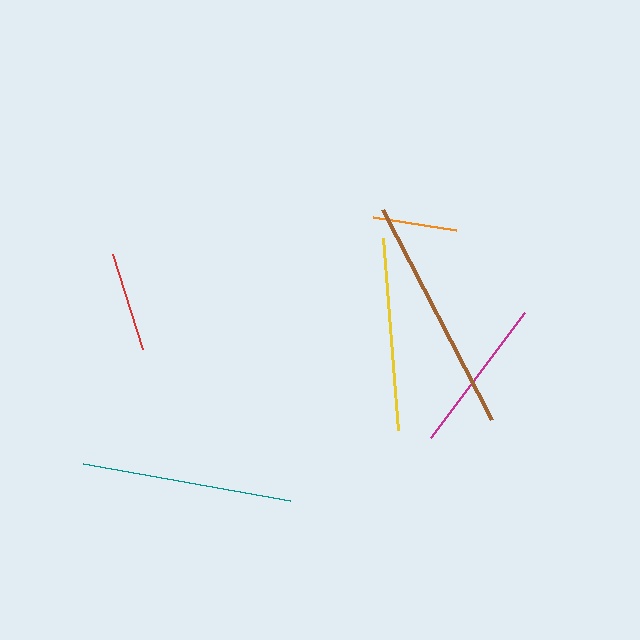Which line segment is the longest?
The brown line is the longest at approximately 236 pixels.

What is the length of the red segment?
The red segment is approximately 100 pixels long.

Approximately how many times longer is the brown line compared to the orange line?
The brown line is approximately 2.8 times the length of the orange line.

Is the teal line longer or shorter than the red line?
The teal line is longer than the red line.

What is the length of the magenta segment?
The magenta segment is approximately 157 pixels long.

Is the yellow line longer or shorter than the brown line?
The brown line is longer than the yellow line.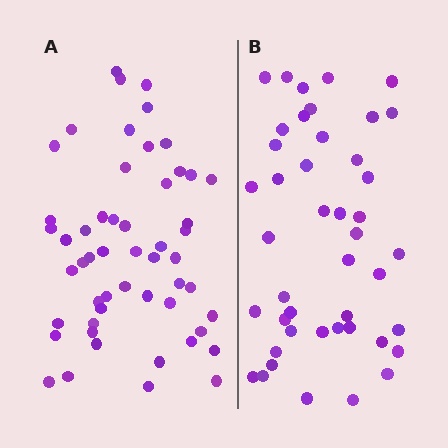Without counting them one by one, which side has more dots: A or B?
Region A (the left region) has more dots.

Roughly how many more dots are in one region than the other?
Region A has roughly 8 or so more dots than region B.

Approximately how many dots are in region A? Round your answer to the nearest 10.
About 50 dots. (The exact count is 53, which rounds to 50.)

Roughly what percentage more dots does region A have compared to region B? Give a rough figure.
About 20% more.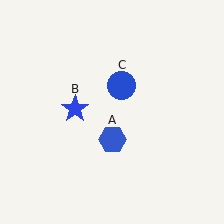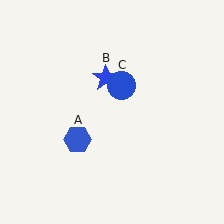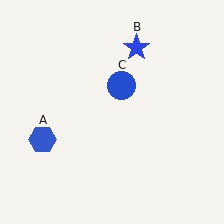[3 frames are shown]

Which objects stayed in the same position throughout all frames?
Blue circle (object C) remained stationary.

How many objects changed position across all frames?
2 objects changed position: blue hexagon (object A), blue star (object B).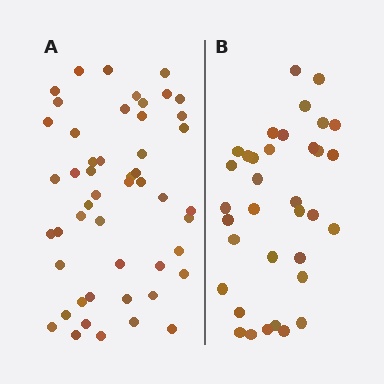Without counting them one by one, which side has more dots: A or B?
Region A (the left region) has more dots.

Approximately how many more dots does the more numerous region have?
Region A has approximately 15 more dots than region B.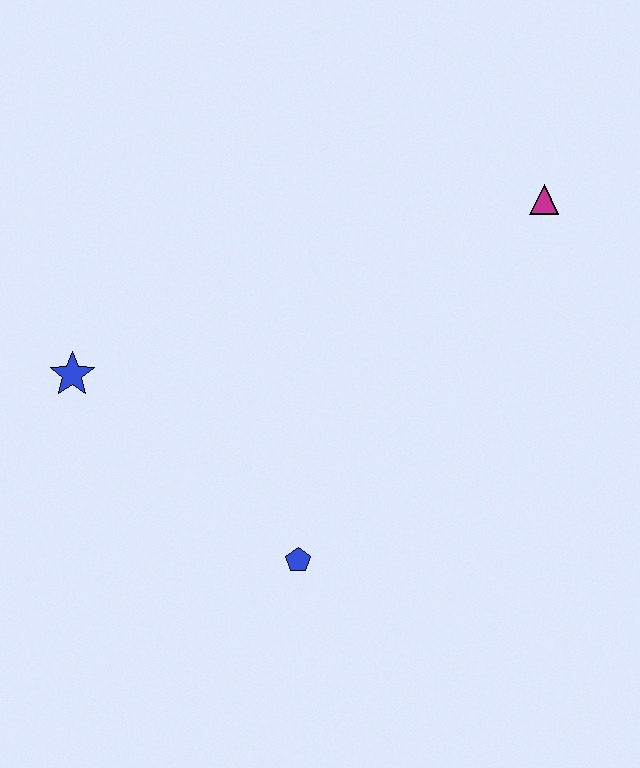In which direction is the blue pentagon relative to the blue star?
The blue pentagon is to the right of the blue star.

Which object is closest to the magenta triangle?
The blue pentagon is closest to the magenta triangle.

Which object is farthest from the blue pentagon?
The magenta triangle is farthest from the blue pentagon.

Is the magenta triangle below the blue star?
No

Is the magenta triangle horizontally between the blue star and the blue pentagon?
No